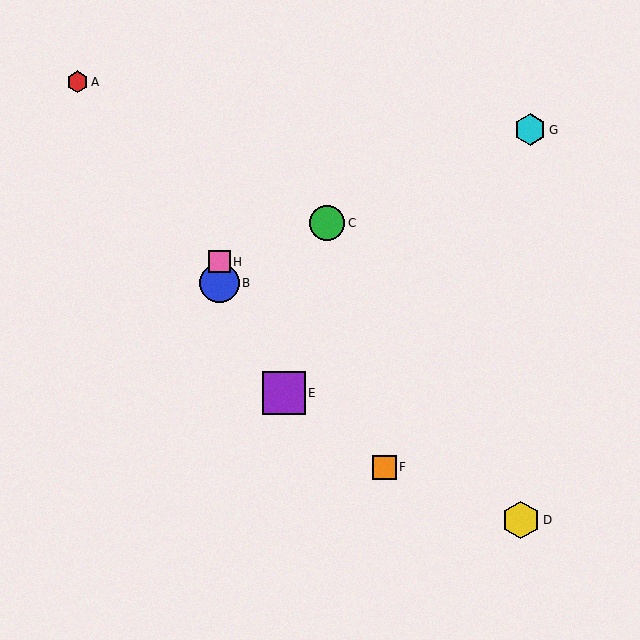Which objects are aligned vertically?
Objects B, H are aligned vertically.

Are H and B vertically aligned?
Yes, both are at x≈219.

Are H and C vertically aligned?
No, H is at x≈219 and C is at x≈327.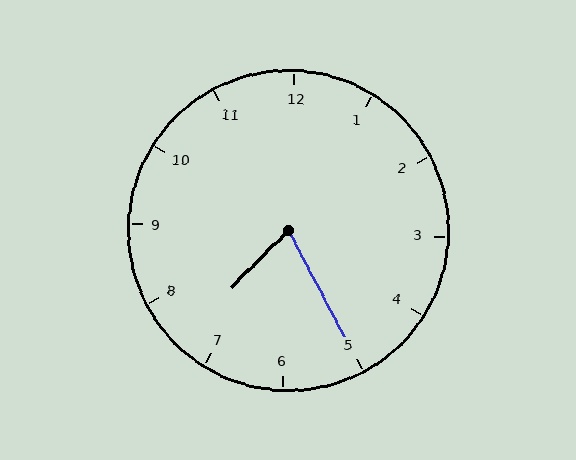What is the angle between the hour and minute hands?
Approximately 72 degrees.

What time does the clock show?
7:25.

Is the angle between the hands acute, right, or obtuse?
It is acute.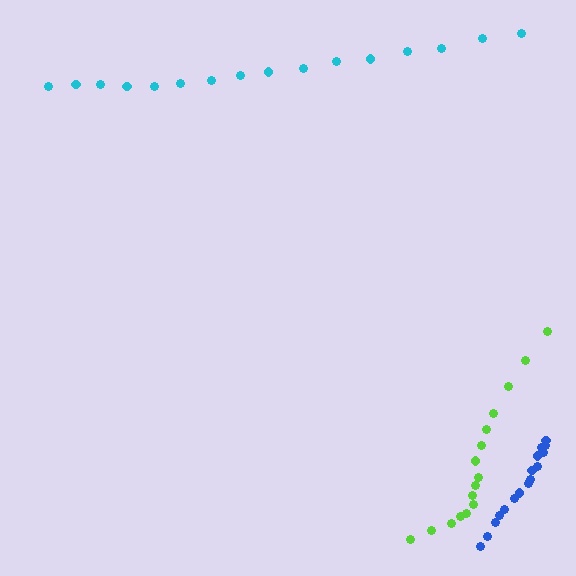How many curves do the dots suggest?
There are 3 distinct paths.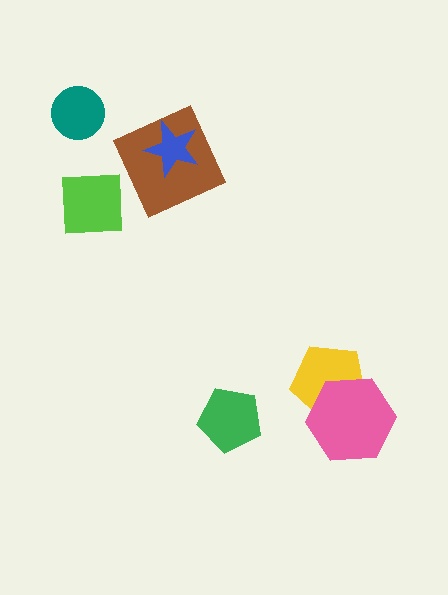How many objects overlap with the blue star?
1 object overlaps with the blue star.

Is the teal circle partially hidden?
No, no other shape covers it.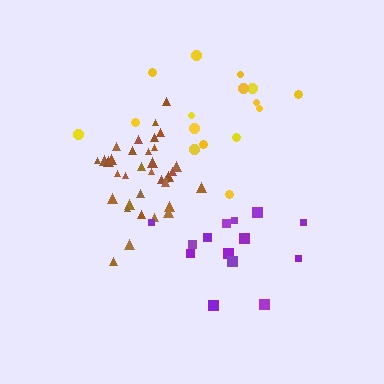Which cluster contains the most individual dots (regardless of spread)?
Brown (35).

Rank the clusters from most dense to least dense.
brown, purple, yellow.